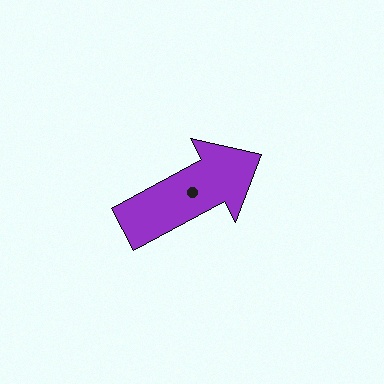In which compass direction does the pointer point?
Northeast.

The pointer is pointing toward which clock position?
Roughly 2 o'clock.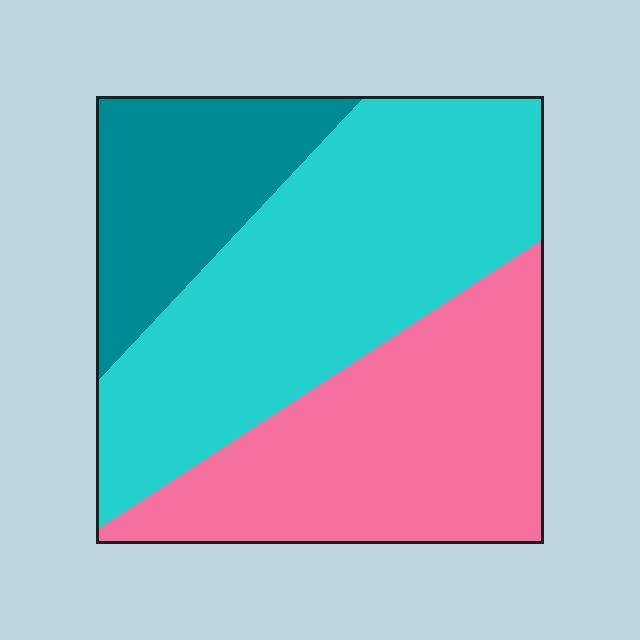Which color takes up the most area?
Cyan, at roughly 45%.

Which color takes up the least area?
Teal, at roughly 20%.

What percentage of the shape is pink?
Pink takes up about three eighths (3/8) of the shape.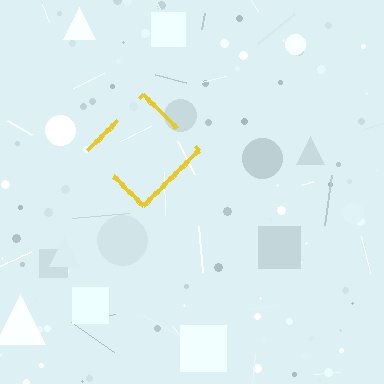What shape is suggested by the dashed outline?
The dashed outline suggests a diamond.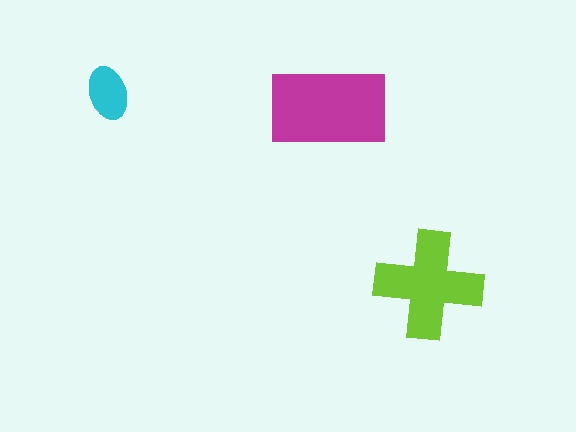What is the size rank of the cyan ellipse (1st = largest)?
3rd.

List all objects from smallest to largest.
The cyan ellipse, the lime cross, the magenta rectangle.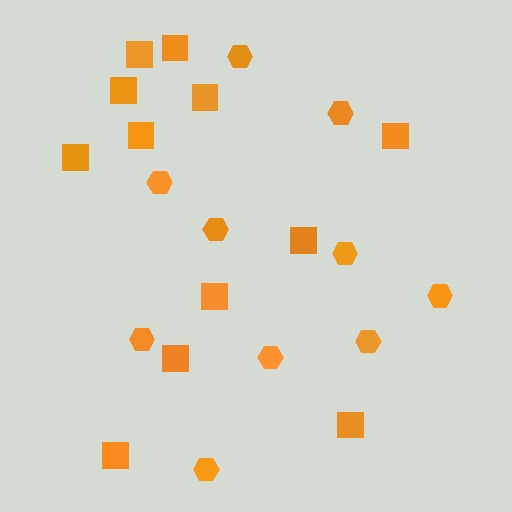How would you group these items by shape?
There are 2 groups: one group of squares (12) and one group of hexagons (10).